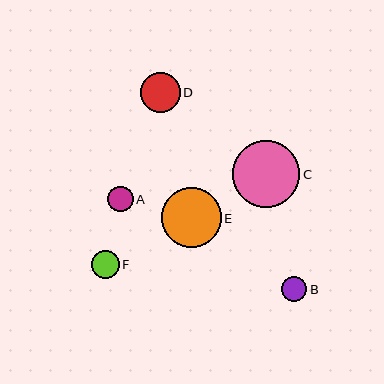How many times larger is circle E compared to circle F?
Circle E is approximately 2.2 times the size of circle F.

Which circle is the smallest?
Circle A is the smallest with a size of approximately 26 pixels.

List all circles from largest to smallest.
From largest to smallest: C, E, D, F, B, A.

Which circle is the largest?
Circle C is the largest with a size of approximately 67 pixels.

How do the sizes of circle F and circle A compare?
Circle F and circle A are approximately the same size.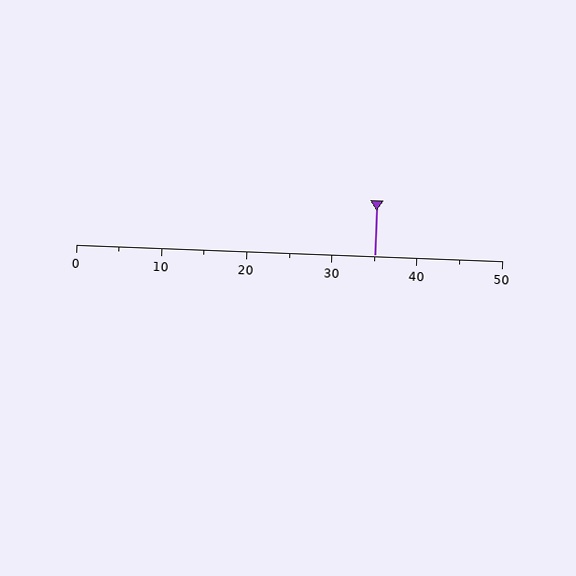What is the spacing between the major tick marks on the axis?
The major ticks are spaced 10 apart.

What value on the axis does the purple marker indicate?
The marker indicates approximately 35.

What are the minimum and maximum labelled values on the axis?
The axis runs from 0 to 50.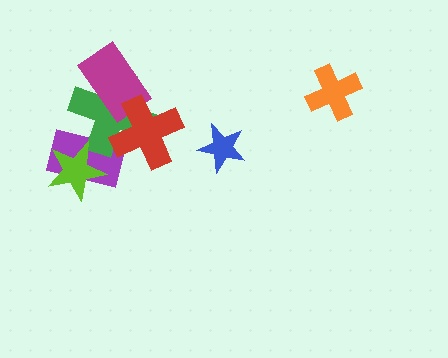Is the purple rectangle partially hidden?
Yes, it is partially covered by another shape.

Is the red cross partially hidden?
No, no other shape covers it.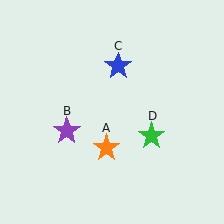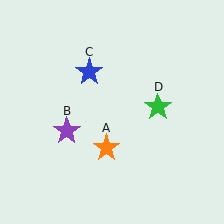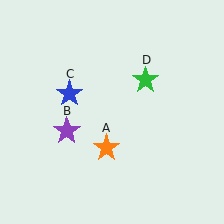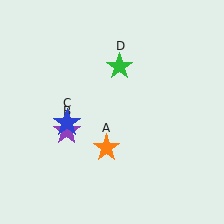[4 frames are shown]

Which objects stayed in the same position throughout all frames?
Orange star (object A) and purple star (object B) remained stationary.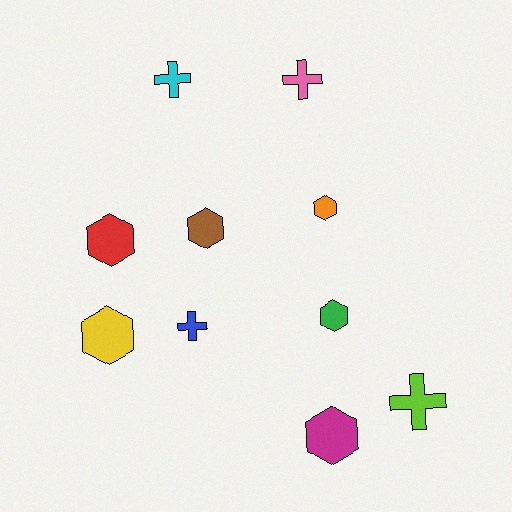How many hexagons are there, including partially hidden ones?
There are 6 hexagons.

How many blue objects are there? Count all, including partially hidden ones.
There is 1 blue object.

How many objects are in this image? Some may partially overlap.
There are 10 objects.